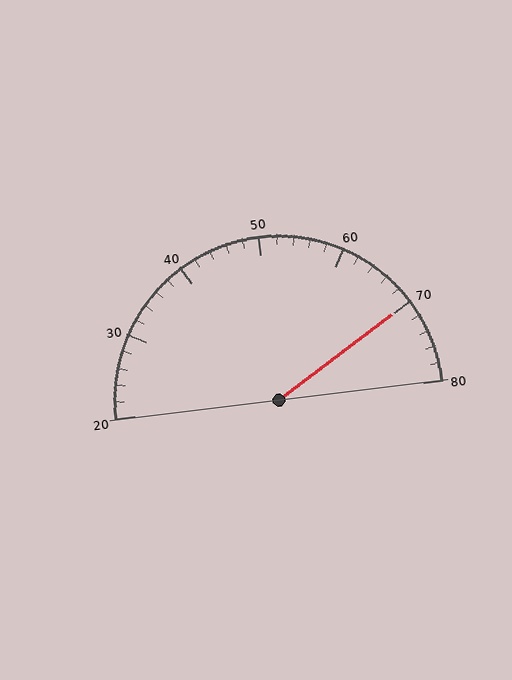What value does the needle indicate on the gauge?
The needle indicates approximately 70.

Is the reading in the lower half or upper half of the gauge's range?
The reading is in the upper half of the range (20 to 80).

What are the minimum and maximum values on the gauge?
The gauge ranges from 20 to 80.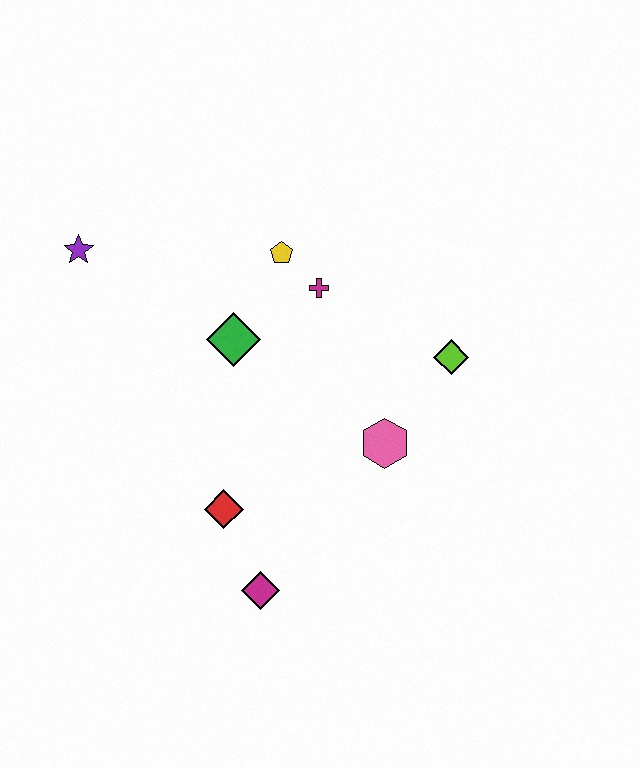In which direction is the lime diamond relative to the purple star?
The lime diamond is to the right of the purple star.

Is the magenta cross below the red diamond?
No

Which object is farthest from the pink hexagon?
The purple star is farthest from the pink hexagon.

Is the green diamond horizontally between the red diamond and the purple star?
No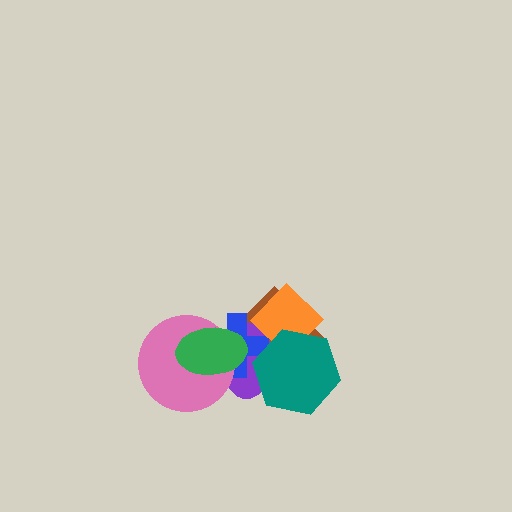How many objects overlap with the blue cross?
6 objects overlap with the blue cross.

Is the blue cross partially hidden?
Yes, it is partially covered by another shape.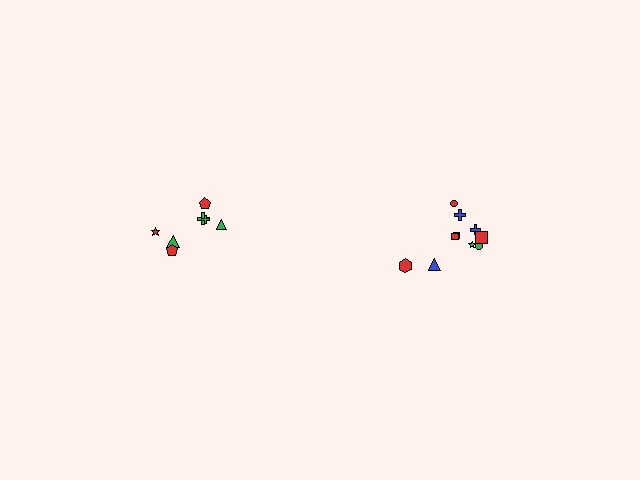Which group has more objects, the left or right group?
The right group.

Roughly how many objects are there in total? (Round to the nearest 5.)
Roughly 15 objects in total.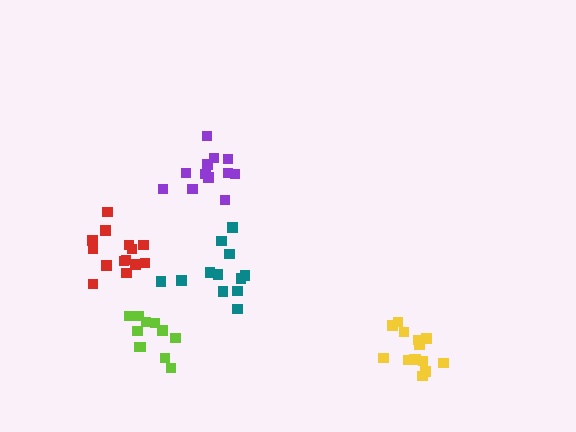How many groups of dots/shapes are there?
There are 5 groups.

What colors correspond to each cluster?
The clusters are colored: yellow, teal, red, lime, purple.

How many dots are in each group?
Group 1: 14 dots, Group 2: 12 dots, Group 3: 14 dots, Group 4: 11 dots, Group 5: 12 dots (63 total).